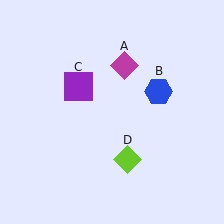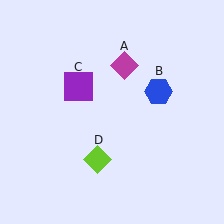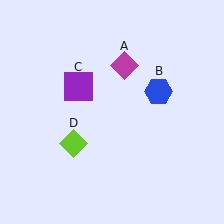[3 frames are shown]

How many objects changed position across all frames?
1 object changed position: lime diamond (object D).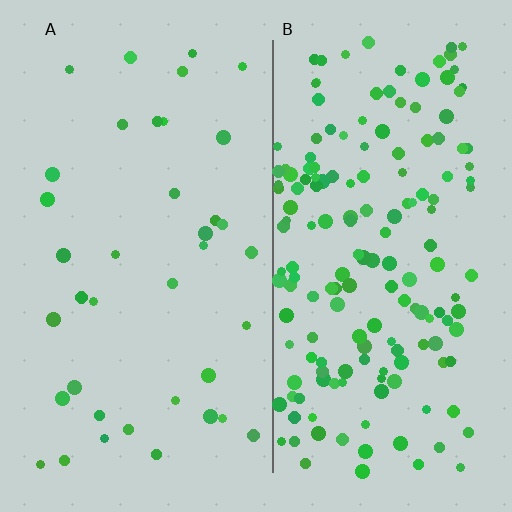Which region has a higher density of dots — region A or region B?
B (the right).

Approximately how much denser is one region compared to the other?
Approximately 4.6× — region B over region A.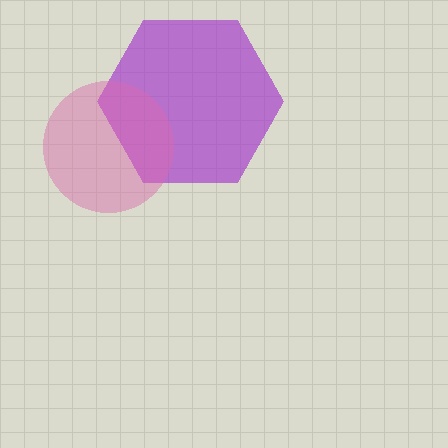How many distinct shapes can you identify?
There are 2 distinct shapes: a purple hexagon, a pink circle.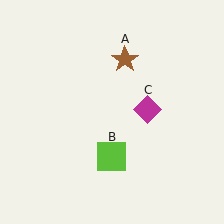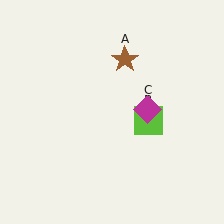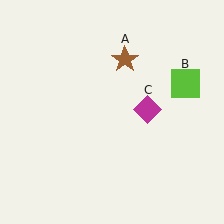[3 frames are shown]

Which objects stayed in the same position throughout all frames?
Brown star (object A) and magenta diamond (object C) remained stationary.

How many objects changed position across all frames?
1 object changed position: lime square (object B).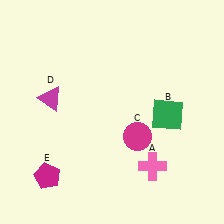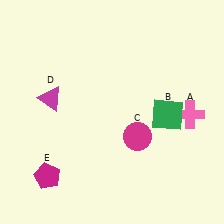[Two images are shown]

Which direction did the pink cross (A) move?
The pink cross (A) moved up.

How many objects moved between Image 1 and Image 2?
1 object moved between the two images.